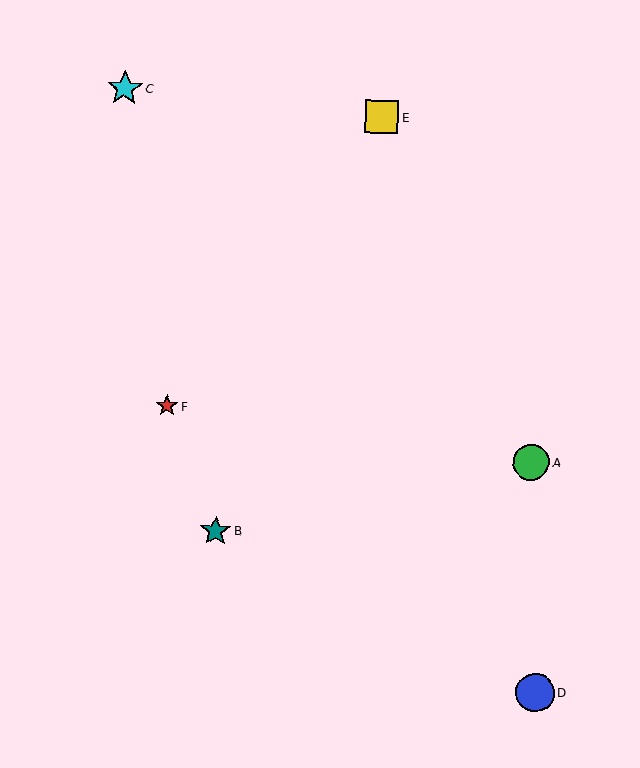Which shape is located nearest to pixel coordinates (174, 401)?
The red star (labeled F) at (167, 406) is nearest to that location.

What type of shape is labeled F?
Shape F is a red star.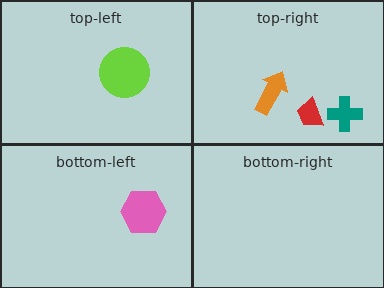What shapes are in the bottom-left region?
The pink hexagon.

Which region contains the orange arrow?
The top-right region.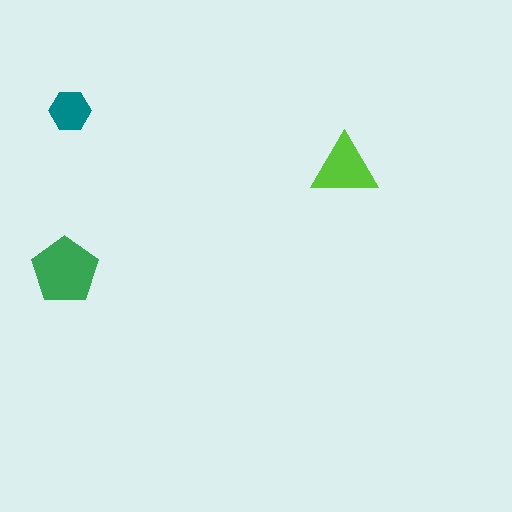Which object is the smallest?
The teal hexagon.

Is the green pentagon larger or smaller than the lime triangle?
Larger.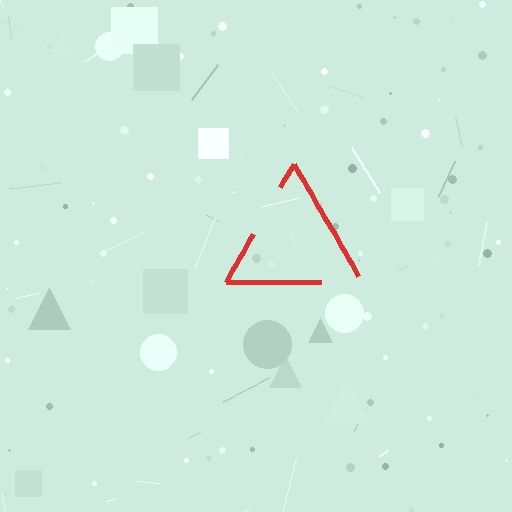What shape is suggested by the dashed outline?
The dashed outline suggests a triangle.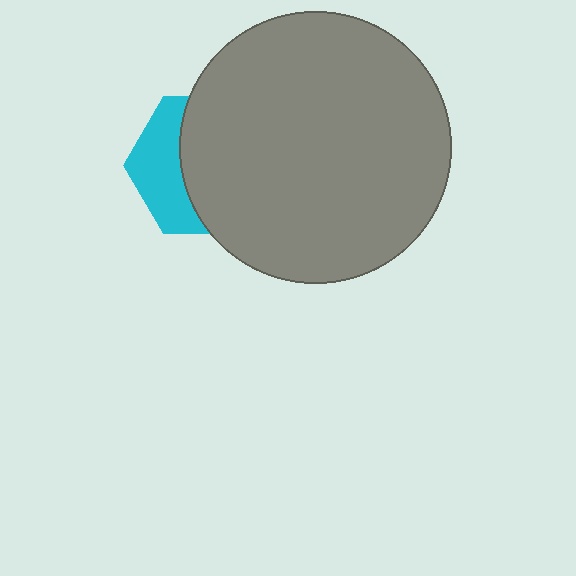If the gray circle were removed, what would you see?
You would see the complete cyan hexagon.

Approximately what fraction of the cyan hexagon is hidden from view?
Roughly 64% of the cyan hexagon is hidden behind the gray circle.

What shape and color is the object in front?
The object in front is a gray circle.